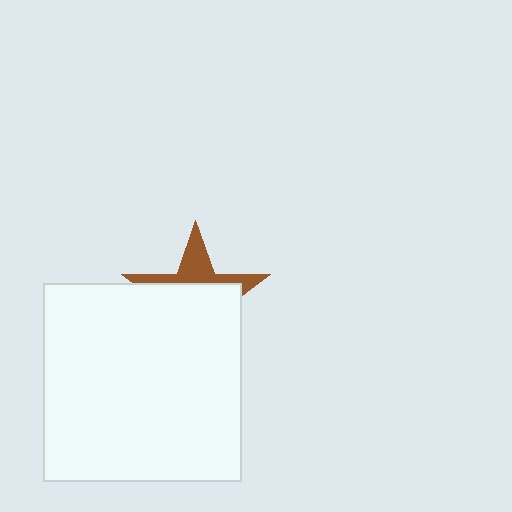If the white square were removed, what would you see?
You would see the complete brown star.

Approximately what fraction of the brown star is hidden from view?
Roughly 66% of the brown star is hidden behind the white square.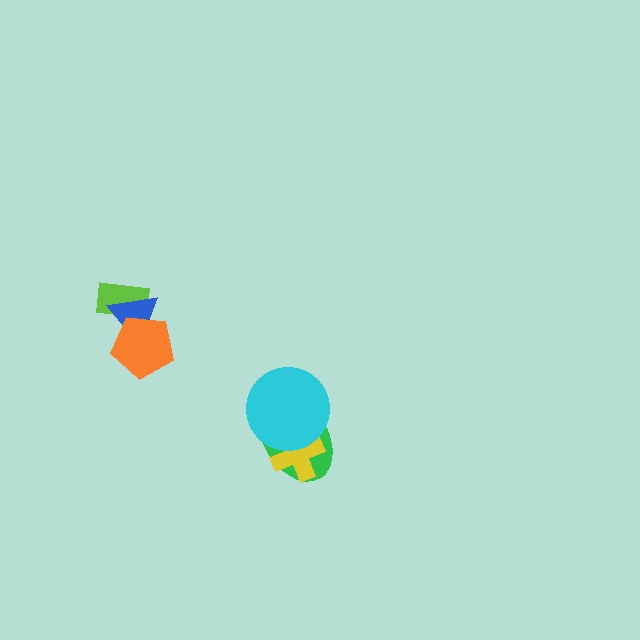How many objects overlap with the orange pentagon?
2 objects overlap with the orange pentagon.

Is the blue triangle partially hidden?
Yes, it is partially covered by another shape.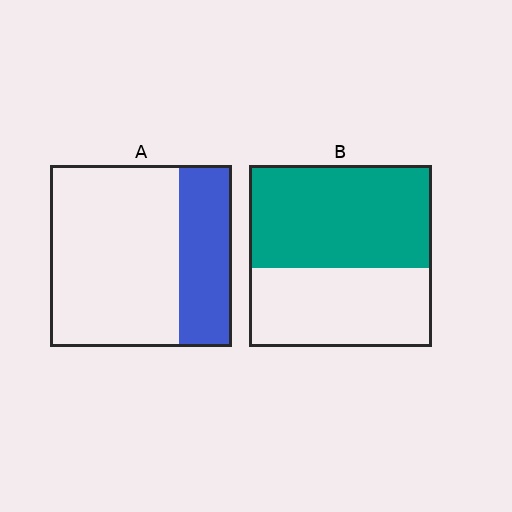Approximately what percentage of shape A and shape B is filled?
A is approximately 30% and B is approximately 55%.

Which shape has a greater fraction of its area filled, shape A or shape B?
Shape B.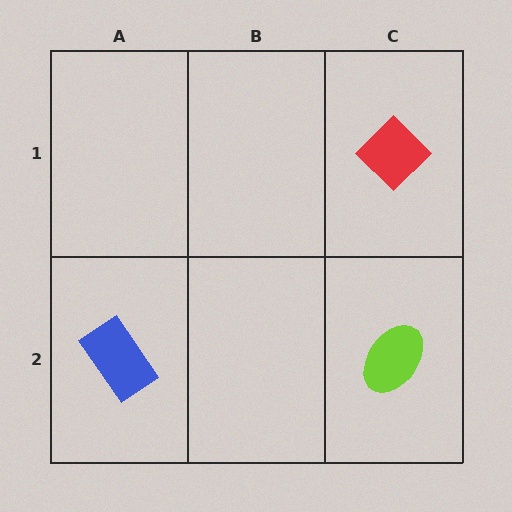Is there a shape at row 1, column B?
No, that cell is empty.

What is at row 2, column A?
A blue rectangle.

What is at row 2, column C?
A lime ellipse.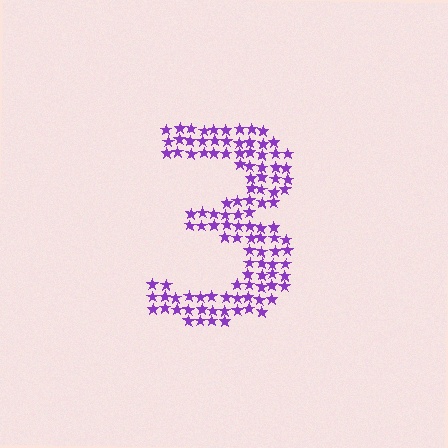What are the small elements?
The small elements are stars.